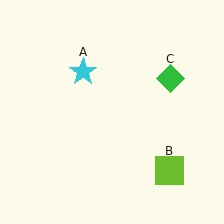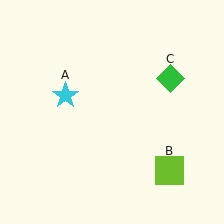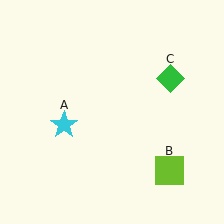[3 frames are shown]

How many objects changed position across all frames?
1 object changed position: cyan star (object A).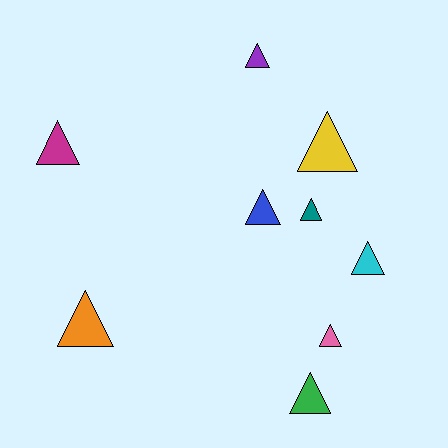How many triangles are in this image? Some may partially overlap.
There are 9 triangles.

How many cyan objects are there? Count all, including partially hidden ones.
There is 1 cyan object.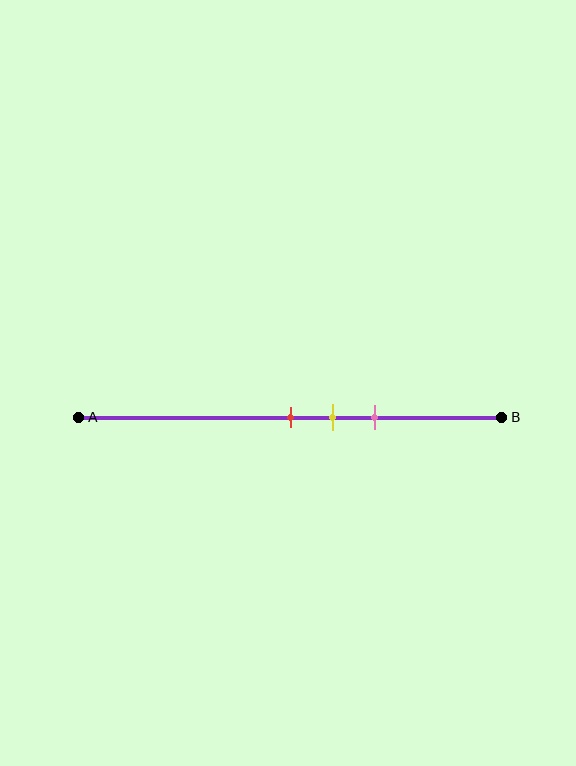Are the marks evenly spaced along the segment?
Yes, the marks are approximately evenly spaced.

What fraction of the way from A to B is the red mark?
The red mark is approximately 50% (0.5) of the way from A to B.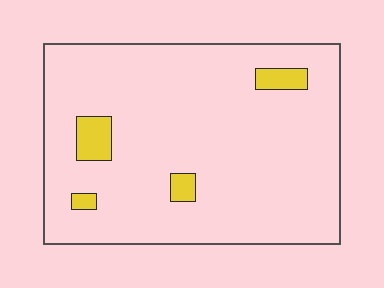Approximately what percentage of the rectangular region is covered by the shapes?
Approximately 5%.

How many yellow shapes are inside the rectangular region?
4.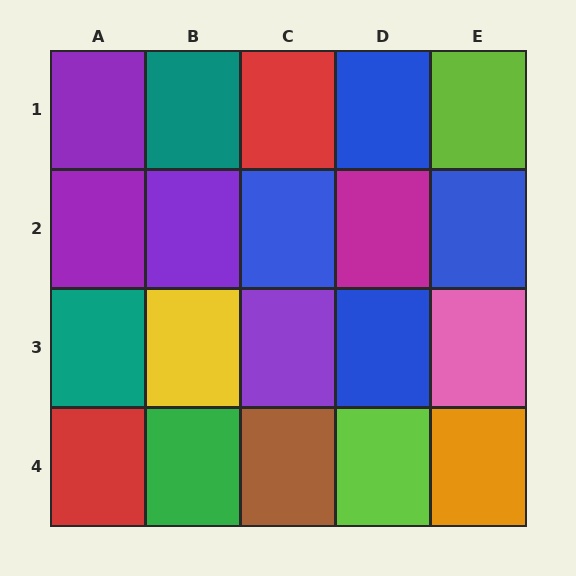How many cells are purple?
4 cells are purple.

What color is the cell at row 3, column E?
Pink.